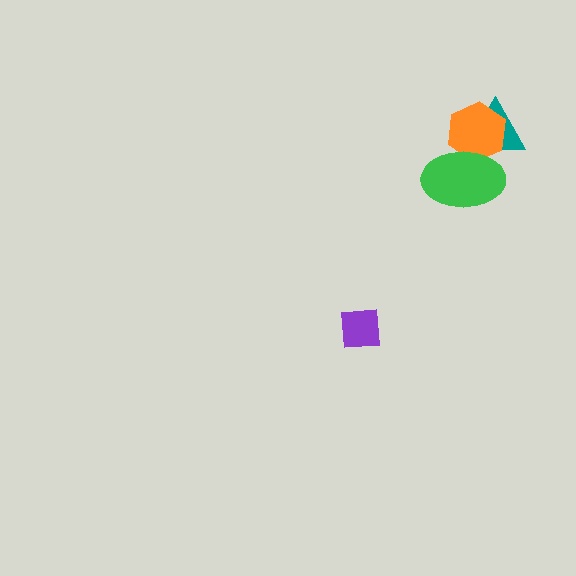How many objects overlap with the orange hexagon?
2 objects overlap with the orange hexagon.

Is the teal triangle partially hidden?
Yes, it is partially covered by another shape.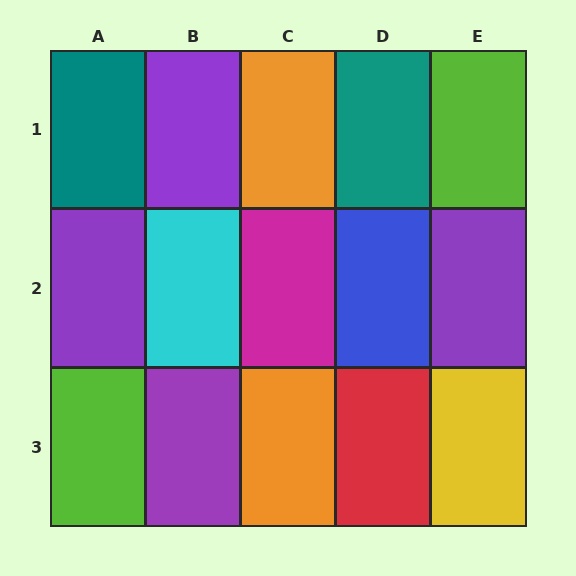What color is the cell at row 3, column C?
Orange.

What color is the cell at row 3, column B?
Purple.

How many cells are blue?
1 cell is blue.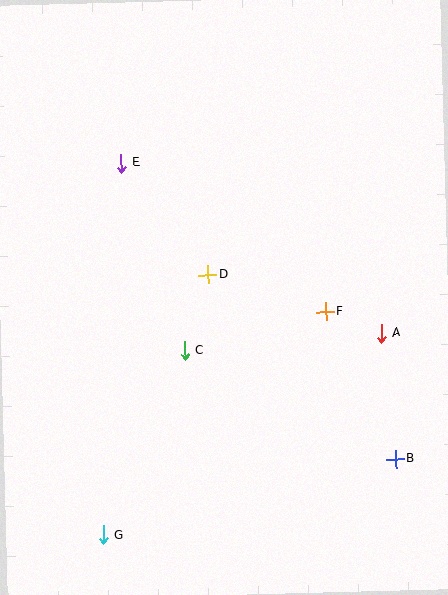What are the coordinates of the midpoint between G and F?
The midpoint between G and F is at (214, 423).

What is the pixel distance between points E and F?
The distance between E and F is 253 pixels.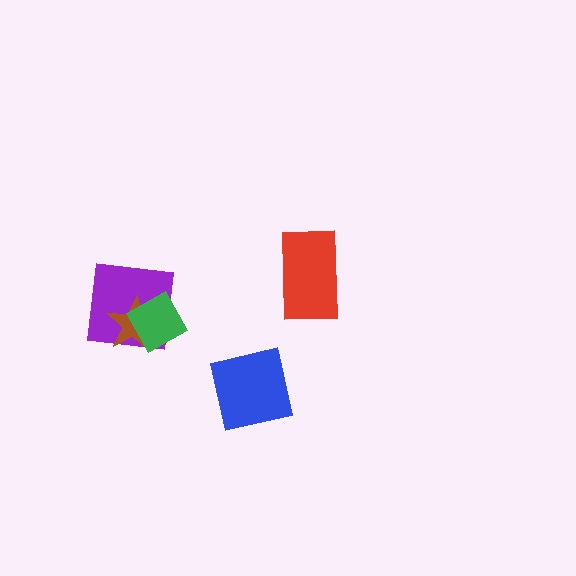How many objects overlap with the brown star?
2 objects overlap with the brown star.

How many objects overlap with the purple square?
2 objects overlap with the purple square.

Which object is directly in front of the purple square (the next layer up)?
The brown star is directly in front of the purple square.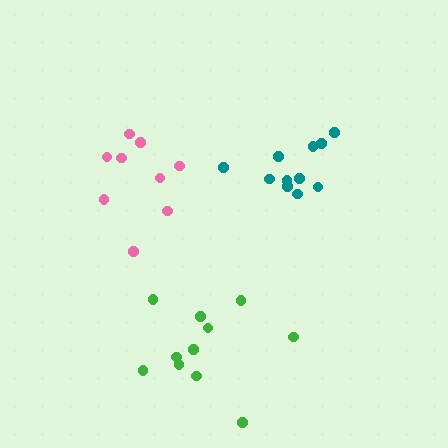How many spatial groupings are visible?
There are 3 spatial groupings.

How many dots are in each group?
Group 1: 9 dots, Group 2: 11 dots, Group 3: 11 dots (31 total).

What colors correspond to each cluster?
The clusters are colored: pink, teal, green.